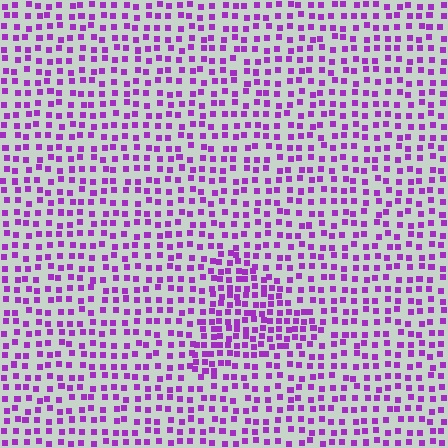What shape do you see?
I see a triangle.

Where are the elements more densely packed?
The elements are more densely packed inside the triangle boundary.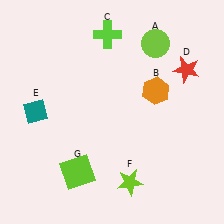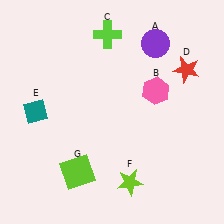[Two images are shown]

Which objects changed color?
A changed from lime to purple. B changed from orange to pink.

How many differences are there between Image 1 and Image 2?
There are 2 differences between the two images.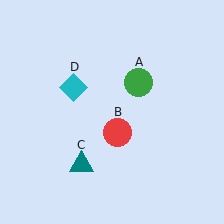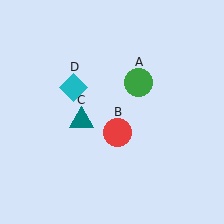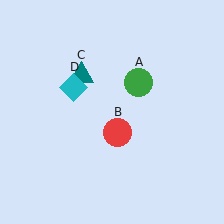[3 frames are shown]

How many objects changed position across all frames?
1 object changed position: teal triangle (object C).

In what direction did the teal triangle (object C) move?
The teal triangle (object C) moved up.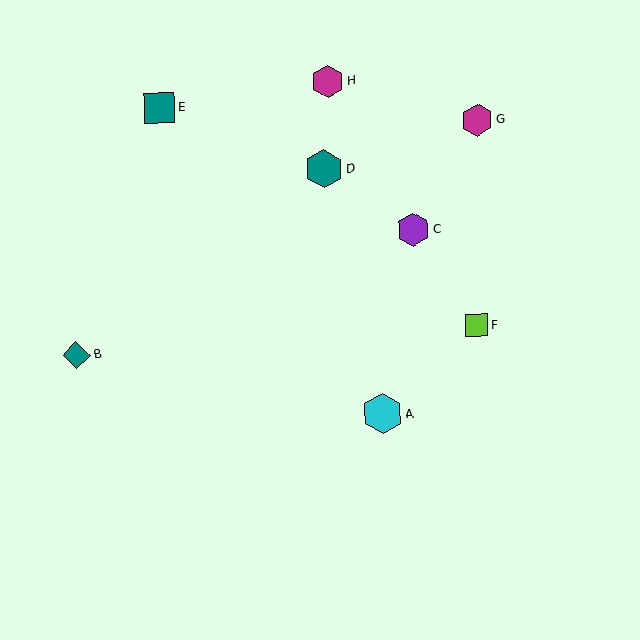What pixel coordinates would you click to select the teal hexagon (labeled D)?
Click at (324, 169) to select the teal hexagon D.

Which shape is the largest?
The cyan hexagon (labeled A) is the largest.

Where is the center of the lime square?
The center of the lime square is at (477, 325).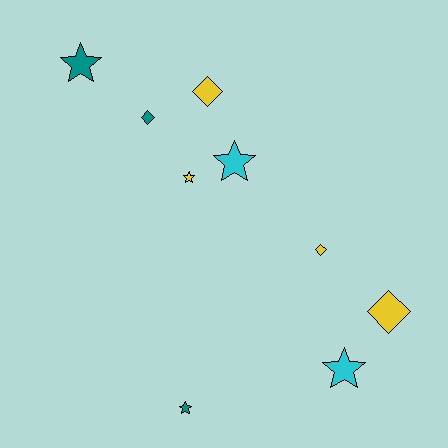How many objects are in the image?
There are 9 objects.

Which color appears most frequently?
Yellow, with 4 objects.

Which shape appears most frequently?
Star, with 5 objects.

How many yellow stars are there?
There is 1 yellow star.